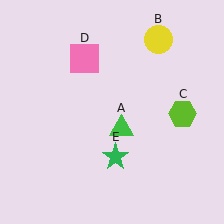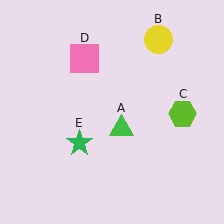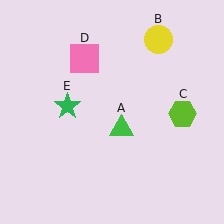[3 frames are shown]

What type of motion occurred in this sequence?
The green star (object E) rotated clockwise around the center of the scene.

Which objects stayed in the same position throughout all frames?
Green triangle (object A) and yellow circle (object B) and lime hexagon (object C) and pink square (object D) remained stationary.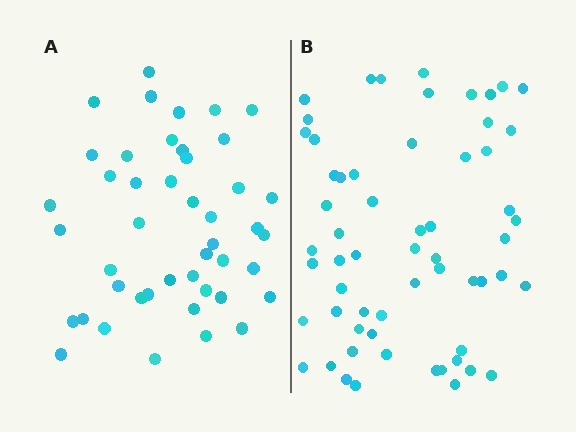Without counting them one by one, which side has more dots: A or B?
Region B (the right region) has more dots.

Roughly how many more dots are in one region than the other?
Region B has approximately 15 more dots than region A.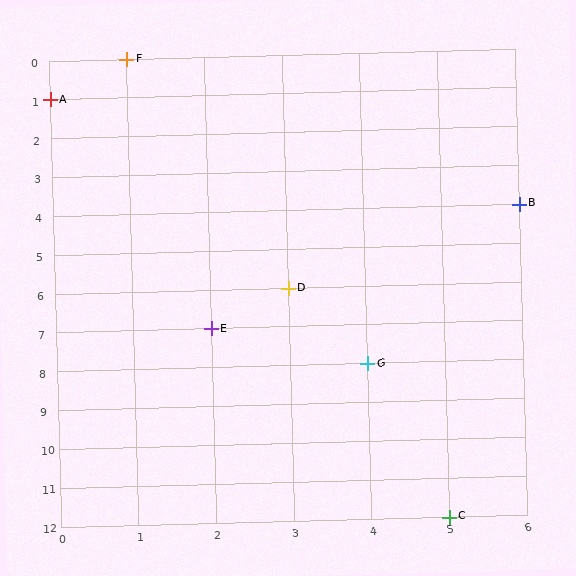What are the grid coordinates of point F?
Point F is at grid coordinates (1, 0).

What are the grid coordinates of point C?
Point C is at grid coordinates (5, 12).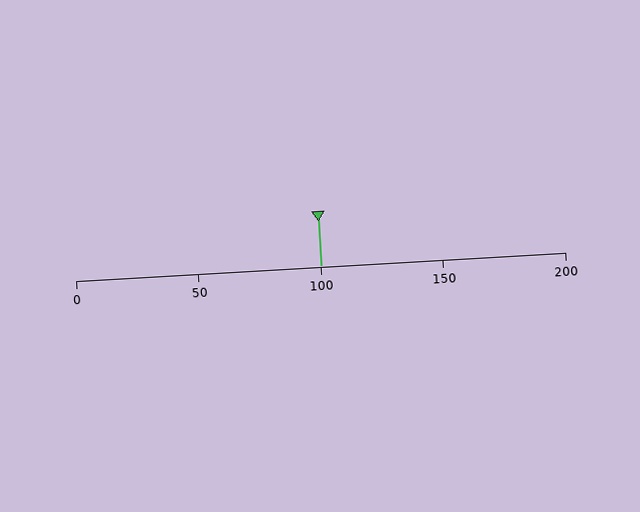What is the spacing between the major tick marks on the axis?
The major ticks are spaced 50 apart.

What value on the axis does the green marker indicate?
The marker indicates approximately 100.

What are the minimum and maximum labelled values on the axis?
The axis runs from 0 to 200.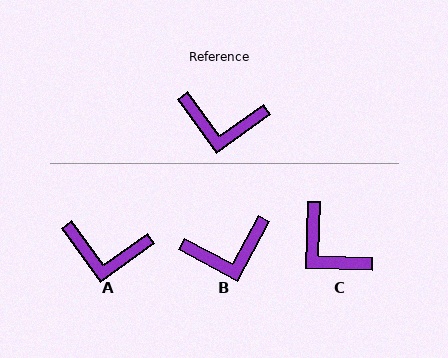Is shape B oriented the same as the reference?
No, it is off by about 26 degrees.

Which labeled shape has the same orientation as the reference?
A.